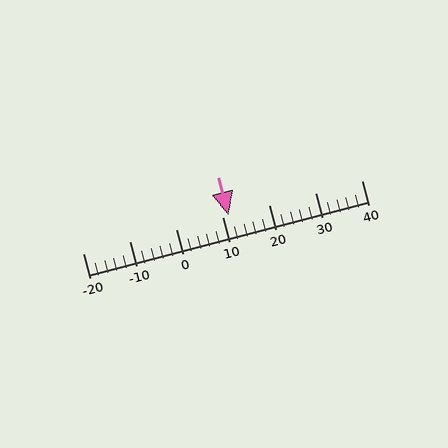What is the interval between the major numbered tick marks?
The major tick marks are spaced 10 units apart.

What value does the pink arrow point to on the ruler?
The pink arrow points to approximately 11.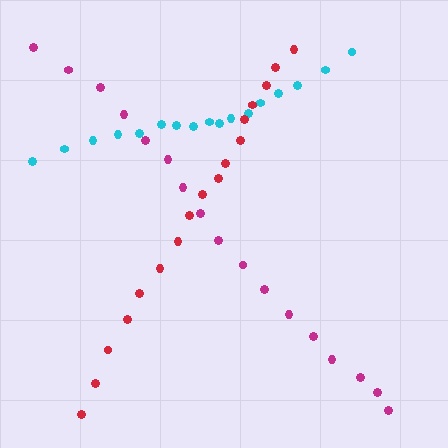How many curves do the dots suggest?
There are 3 distinct paths.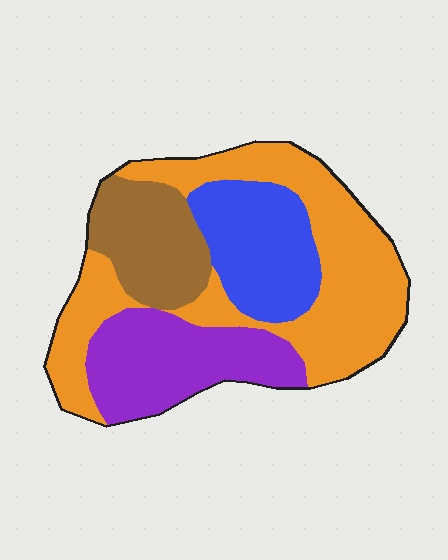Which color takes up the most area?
Orange, at roughly 45%.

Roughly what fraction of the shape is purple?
Purple covers 22% of the shape.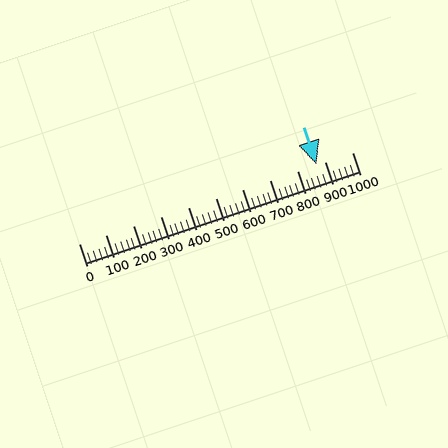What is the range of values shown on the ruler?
The ruler shows values from 0 to 1000.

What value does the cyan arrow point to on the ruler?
The cyan arrow points to approximately 871.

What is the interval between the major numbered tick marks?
The major tick marks are spaced 100 units apart.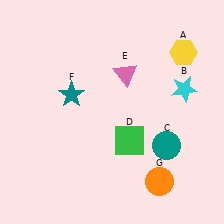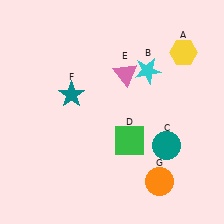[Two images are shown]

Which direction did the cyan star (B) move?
The cyan star (B) moved left.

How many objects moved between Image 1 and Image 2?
1 object moved between the two images.